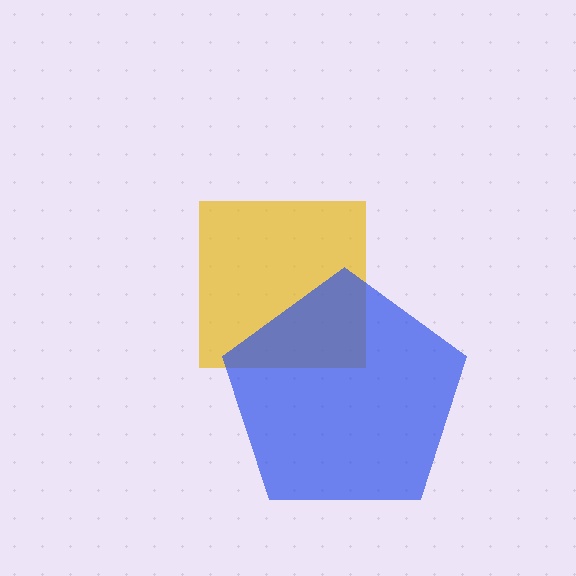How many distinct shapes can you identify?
There are 2 distinct shapes: a yellow square, a blue pentagon.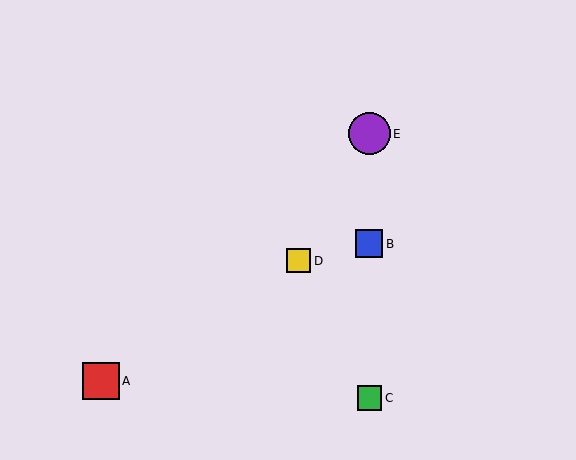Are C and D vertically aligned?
No, C is at x≈369 and D is at x≈299.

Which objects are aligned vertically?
Objects B, C, E are aligned vertically.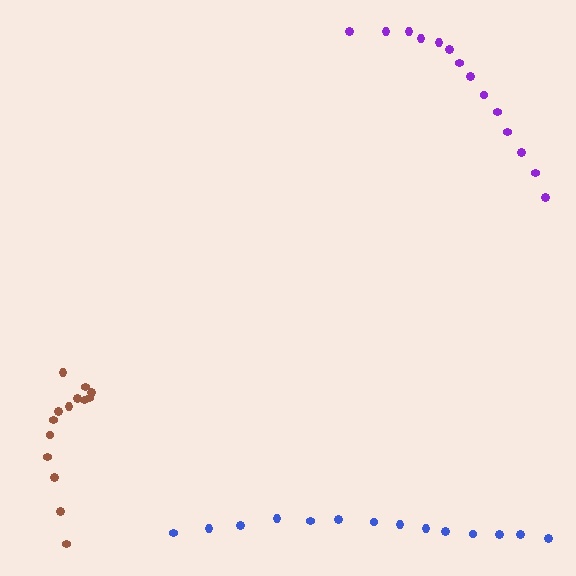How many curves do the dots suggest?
There are 3 distinct paths.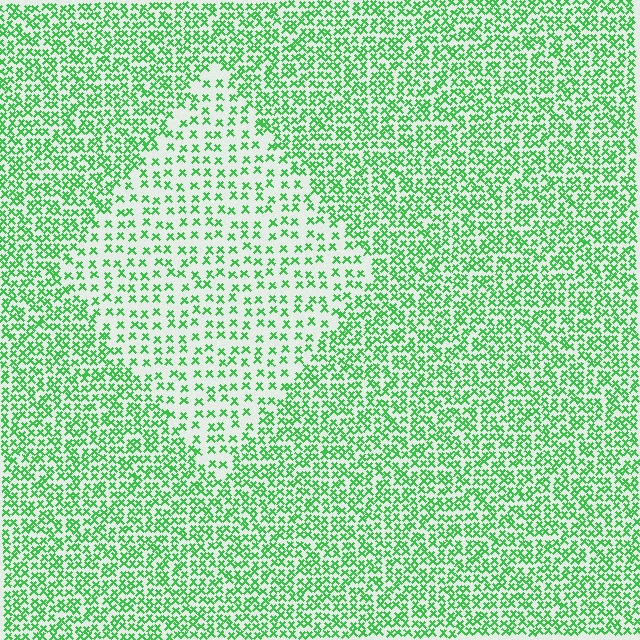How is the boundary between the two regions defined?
The boundary is defined by a change in element density (approximately 2.0x ratio). All elements are the same color, size, and shape.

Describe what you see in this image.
The image contains small green elements arranged at two different densities. A diamond-shaped region is visible where the elements are less densely packed than the surrounding area.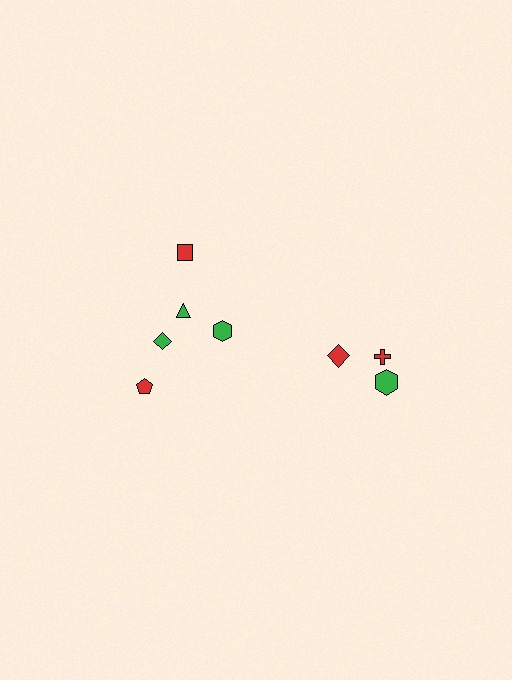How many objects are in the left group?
There are 5 objects.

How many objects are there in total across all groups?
There are 8 objects.